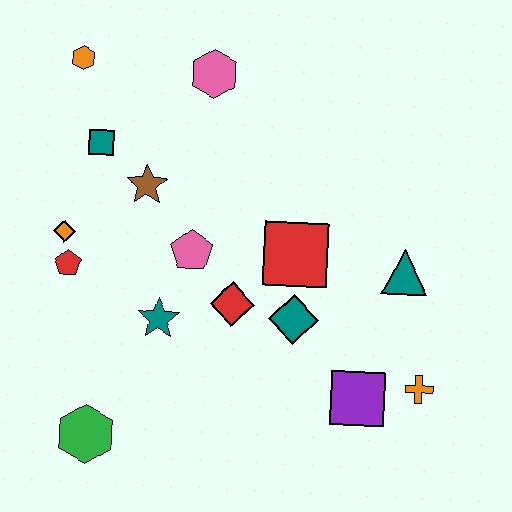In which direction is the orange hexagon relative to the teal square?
The orange hexagon is above the teal square.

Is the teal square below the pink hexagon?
Yes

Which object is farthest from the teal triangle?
The orange hexagon is farthest from the teal triangle.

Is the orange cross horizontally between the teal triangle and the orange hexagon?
No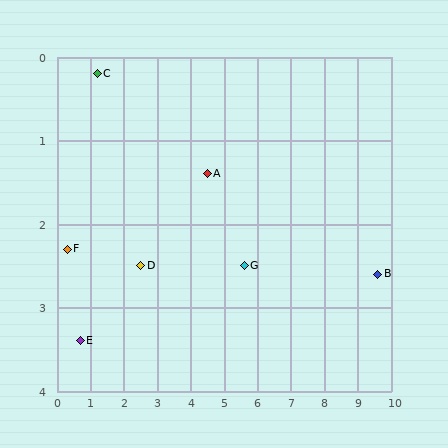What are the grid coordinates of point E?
Point E is at approximately (0.7, 3.4).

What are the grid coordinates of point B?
Point B is at approximately (9.6, 2.6).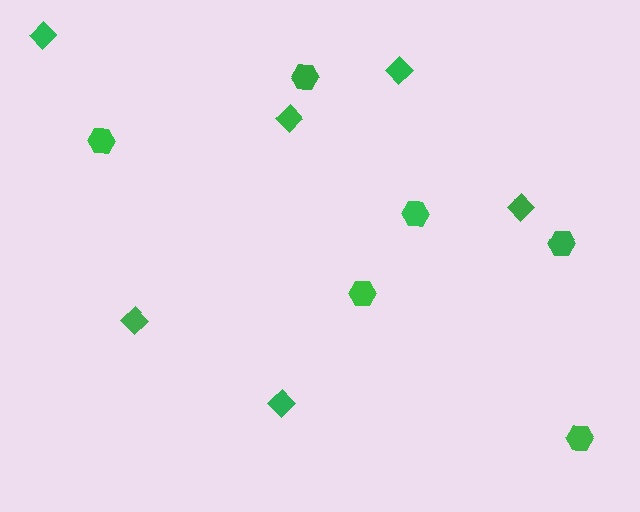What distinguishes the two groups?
There are 2 groups: one group of diamonds (6) and one group of hexagons (6).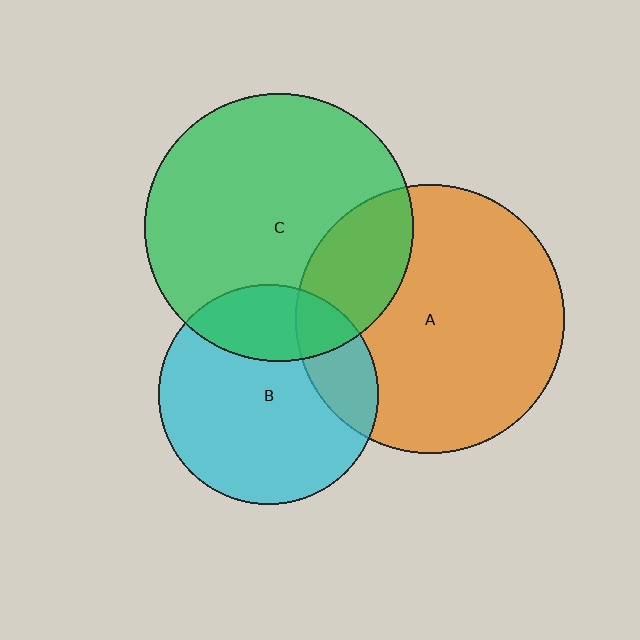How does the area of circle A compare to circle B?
Approximately 1.5 times.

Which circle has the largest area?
Circle A (orange).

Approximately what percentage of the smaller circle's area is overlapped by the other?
Approximately 25%.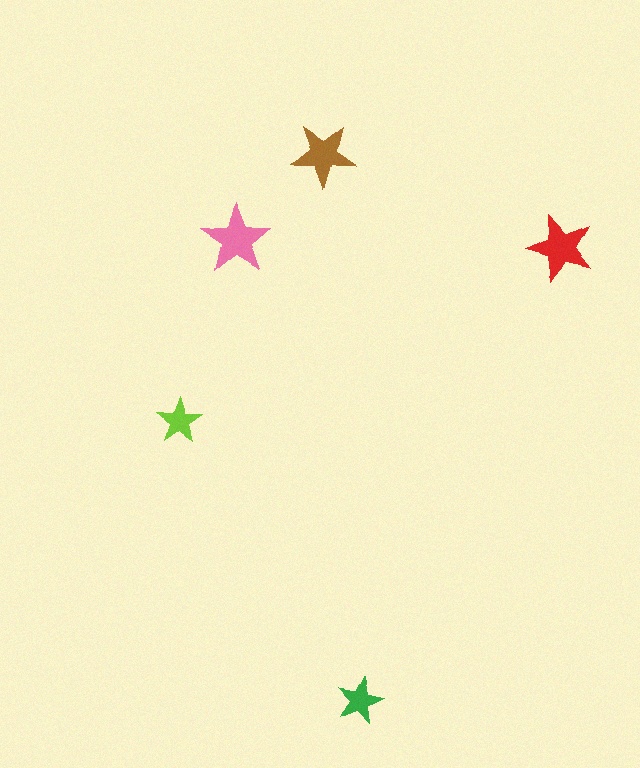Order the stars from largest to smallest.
the pink one, the red one, the brown one, the green one, the lime one.